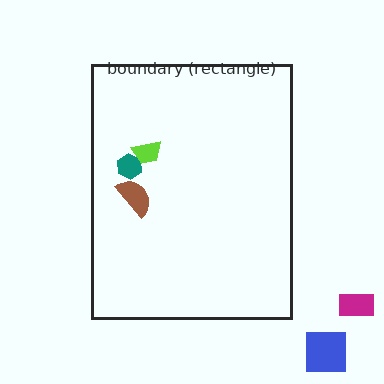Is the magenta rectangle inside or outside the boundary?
Outside.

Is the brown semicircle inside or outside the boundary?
Inside.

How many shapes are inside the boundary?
3 inside, 2 outside.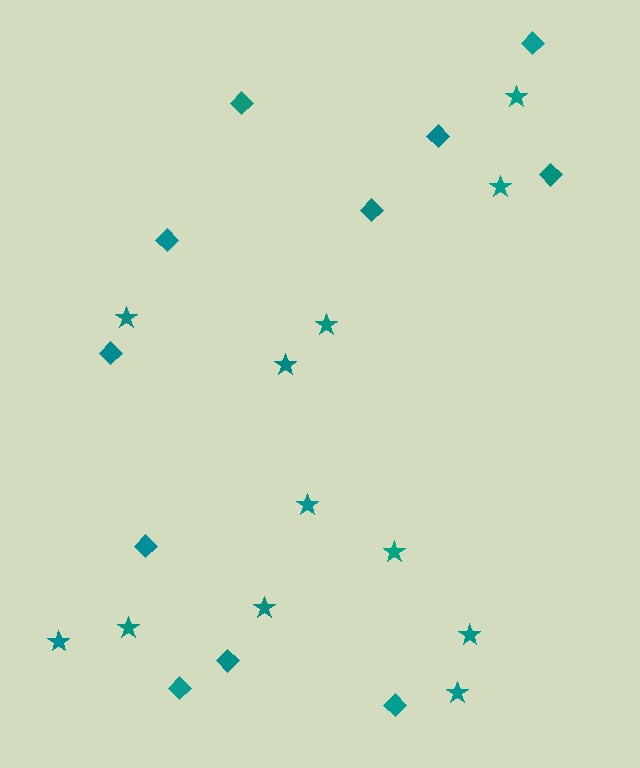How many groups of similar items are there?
There are 2 groups: one group of stars (12) and one group of diamonds (11).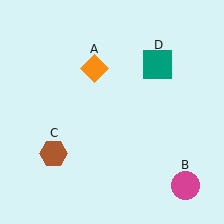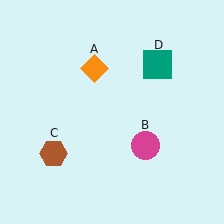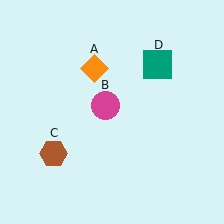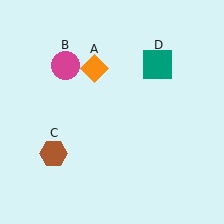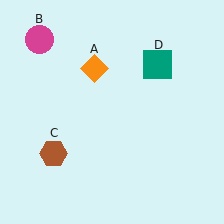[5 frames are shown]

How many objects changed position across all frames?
1 object changed position: magenta circle (object B).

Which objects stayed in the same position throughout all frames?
Orange diamond (object A) and brown hexagon (object C) and teal square (object D) remained stationary.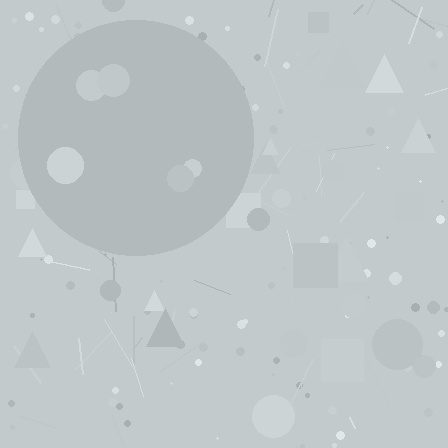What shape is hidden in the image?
A circle is hidden in the image.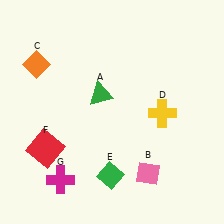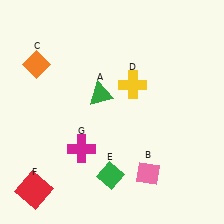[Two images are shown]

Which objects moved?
The objects that moved are: the yellow cross (D), the red square (F), the magenta cross (G).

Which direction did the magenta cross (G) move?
The magenta cross (G) moved up.